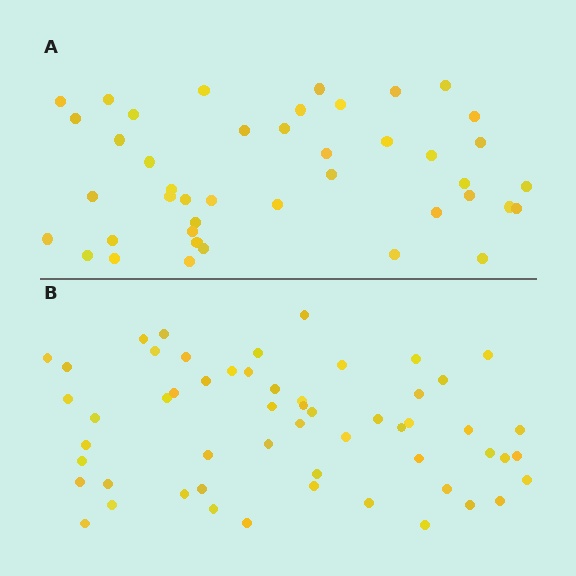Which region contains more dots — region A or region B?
Region B (the bottom region) has more dots.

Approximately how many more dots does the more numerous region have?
Region B has approximately 15 more dots than region A.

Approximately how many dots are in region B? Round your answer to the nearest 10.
About 60 dots. (The exact count is 56, which rounds to 60.)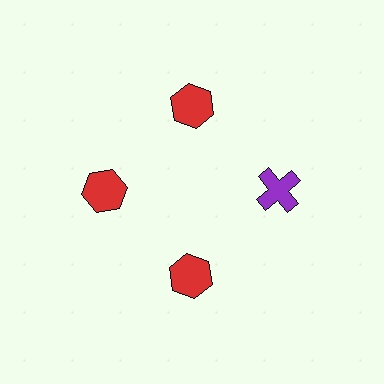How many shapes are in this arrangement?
There are 4 shapes arranged in a ring pattern.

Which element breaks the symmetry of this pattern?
The purple cross at roughly the 3 o'clock position breaks the symmetry. All other shapes are red hexagons.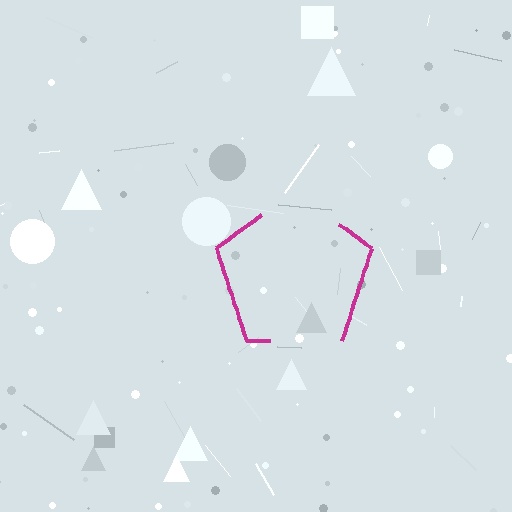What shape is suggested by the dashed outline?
The dashed outline suggests a pentagon.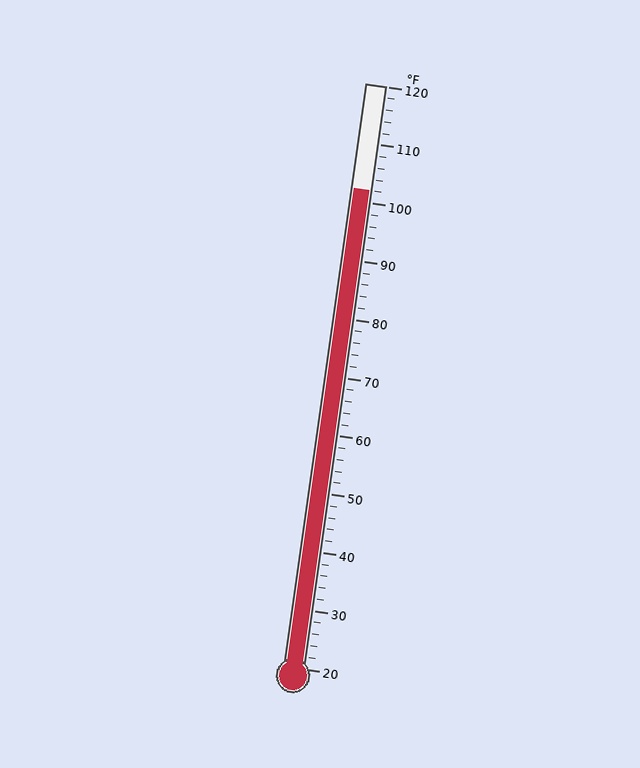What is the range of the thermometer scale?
The thermometer scale ranges from 20°F to 120°F.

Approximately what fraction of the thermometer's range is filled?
The thermometer is filled to approximately 80% of its range.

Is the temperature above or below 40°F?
The temperature is above 40°F.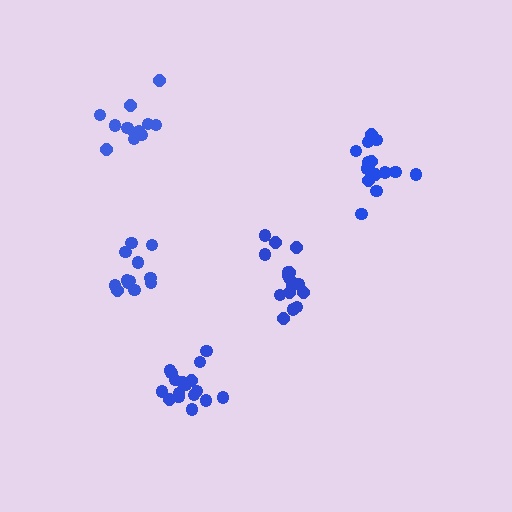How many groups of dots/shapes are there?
There are 5 groups.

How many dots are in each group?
Group 1: 17 dots, Group 2: 12 dots, Group 3: 12 dots, Group 4: 15 dots, Group 5: 17 dots (73 total).